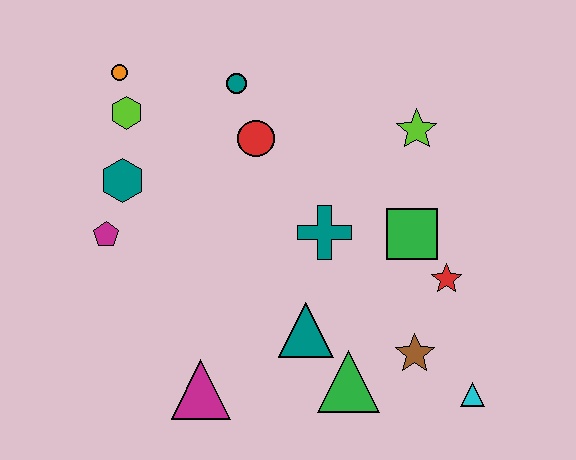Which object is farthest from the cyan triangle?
The orange circle is farthest from the cyan triangle.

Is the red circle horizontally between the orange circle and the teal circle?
No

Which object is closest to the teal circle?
The red circle is closest to the teal circle.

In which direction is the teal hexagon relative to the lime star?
The teal hexagon is to the left of the lime star.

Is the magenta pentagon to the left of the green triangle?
Yes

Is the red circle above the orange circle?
No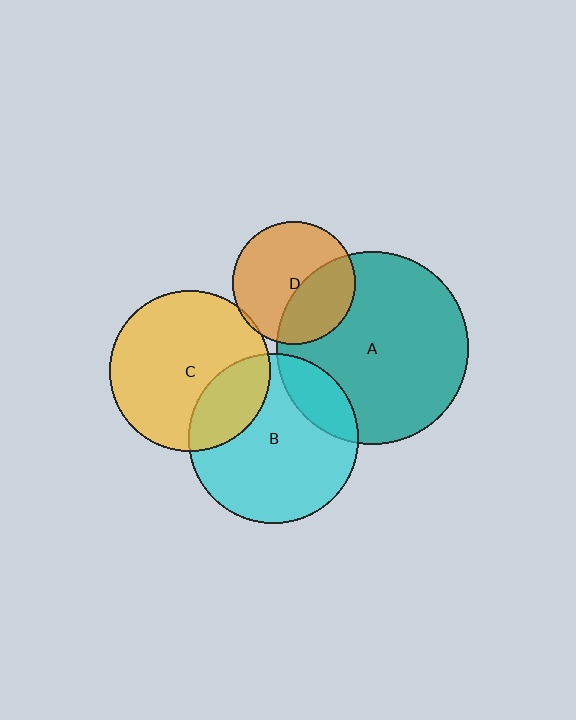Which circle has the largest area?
Circle A (teal).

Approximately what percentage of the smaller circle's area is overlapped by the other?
Approximately 5%.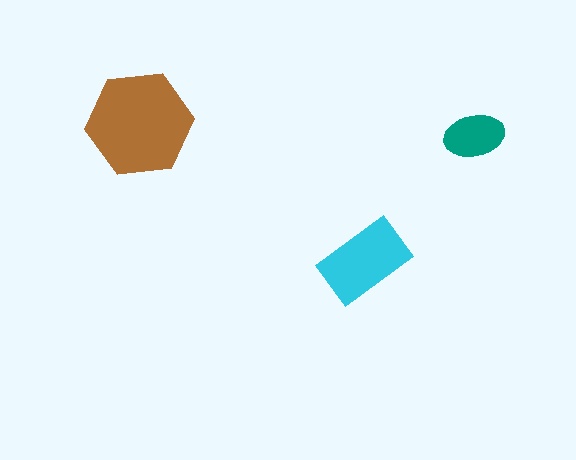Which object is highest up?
The brown hexagon is topmost.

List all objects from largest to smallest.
The brown hexagon, the cyan rectangle, the teal ellipse.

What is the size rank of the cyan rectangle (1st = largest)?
2nd.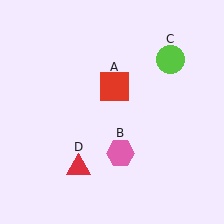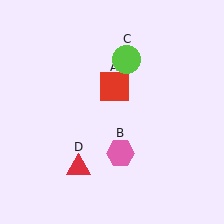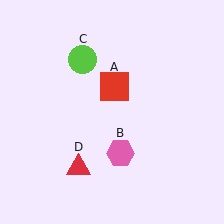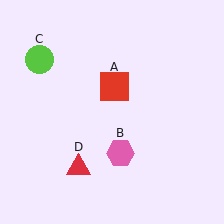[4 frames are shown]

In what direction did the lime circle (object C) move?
The lime circle (object C) moved left.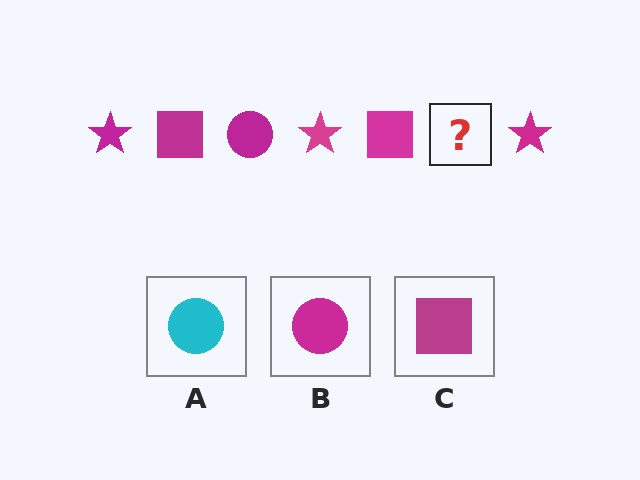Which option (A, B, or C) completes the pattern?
B.